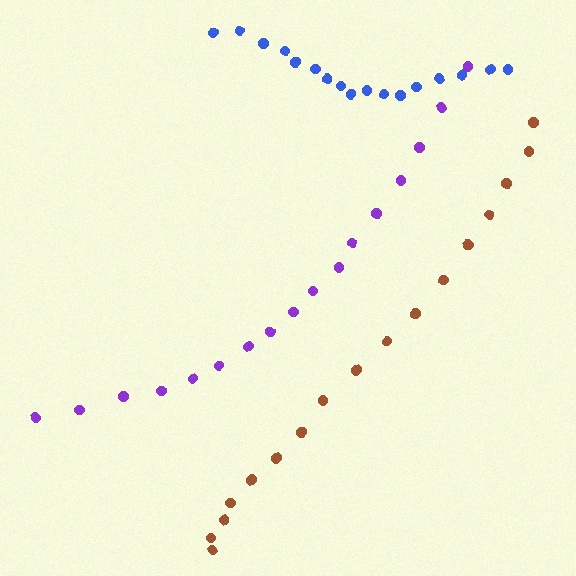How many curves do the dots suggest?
There are 3 distinct paths.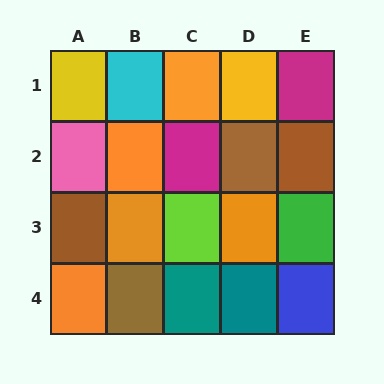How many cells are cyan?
1 cell is cyan.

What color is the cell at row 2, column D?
Brown.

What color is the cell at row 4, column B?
Brown.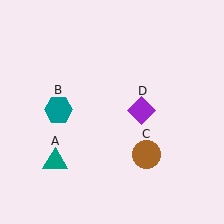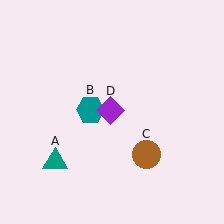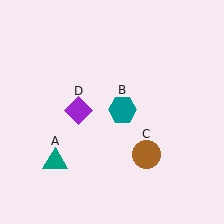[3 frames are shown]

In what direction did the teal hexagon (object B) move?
The teal hexagon (object B) moved right.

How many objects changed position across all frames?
2 objects changed position: teal hexagon (object B), purple diamond (object D).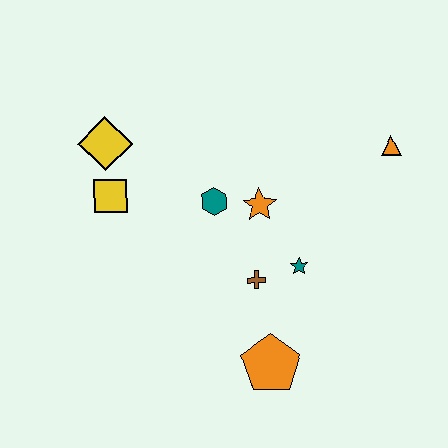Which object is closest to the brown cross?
The teal star is closest to the brown cross.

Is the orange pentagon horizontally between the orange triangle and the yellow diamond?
Yes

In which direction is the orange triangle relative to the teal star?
The orange triangle is above the teal star.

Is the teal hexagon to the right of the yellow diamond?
Yes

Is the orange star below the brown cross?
No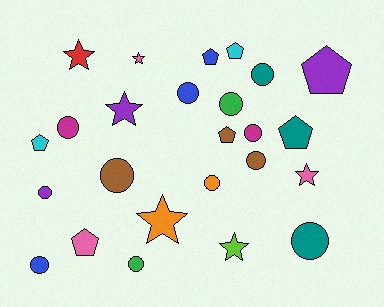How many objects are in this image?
There are 25 objects.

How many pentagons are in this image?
There are 7 pentagons.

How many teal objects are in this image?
There are 3 teal objects.